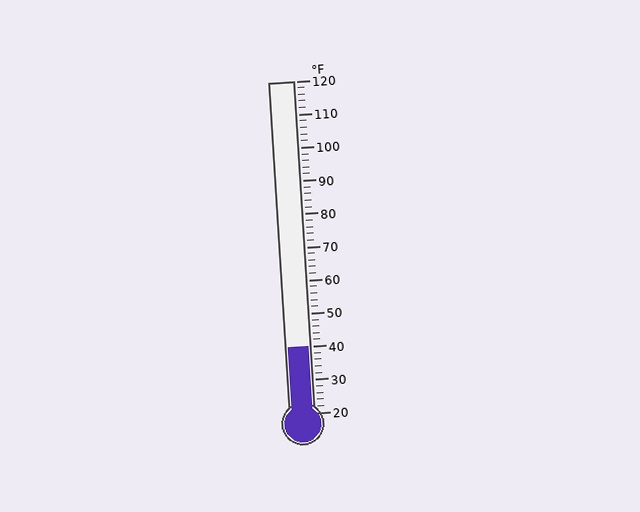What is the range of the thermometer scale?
The thermometer scale ranges from 20°F to 120°F.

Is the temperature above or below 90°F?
The temperature is below 90°F.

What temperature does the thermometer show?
The thermometer shows approximately 40°F.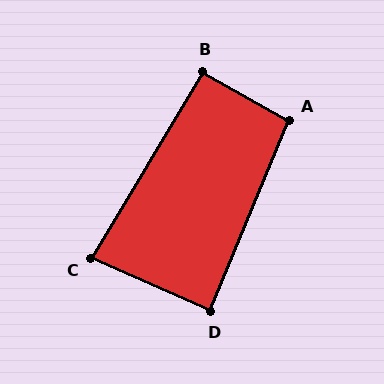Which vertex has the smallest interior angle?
C, at approximately 83 degrees.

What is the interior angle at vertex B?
Approximately 92 degrees (approximately right).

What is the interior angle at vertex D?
Approximately 88 degrees (approximately right).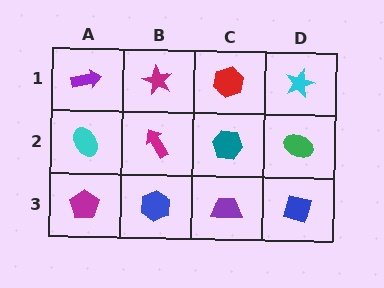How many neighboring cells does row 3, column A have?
2.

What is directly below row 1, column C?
A teal hexagon.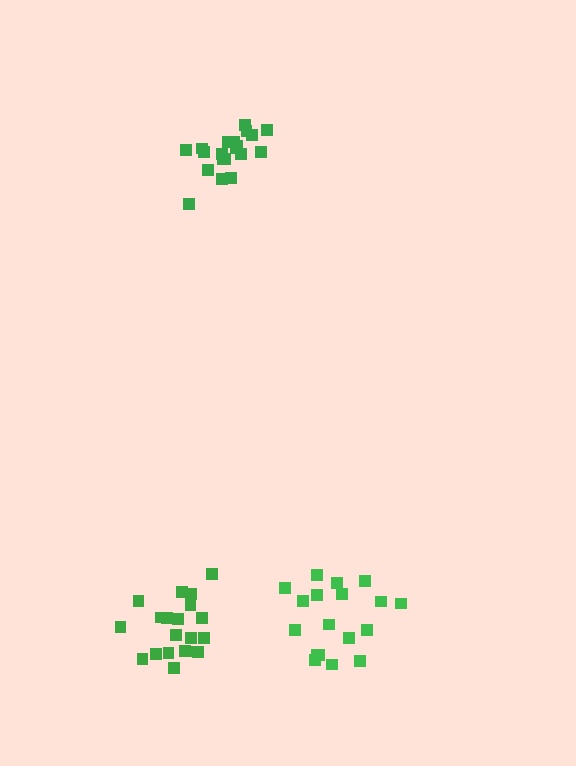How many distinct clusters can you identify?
There are 3 distinct clusters.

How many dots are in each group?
Group 1: 18 dots, Group 2: 20 dots, Group 3: 20 dots (58 total).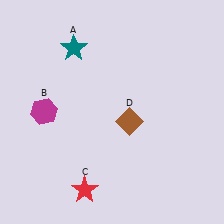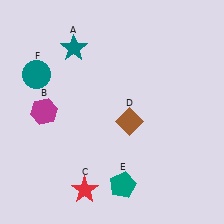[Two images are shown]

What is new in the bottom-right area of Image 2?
A teal pentagon (E) was added in the bottom-right area of Image 2.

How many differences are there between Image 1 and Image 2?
There are 2 differences between the two images.